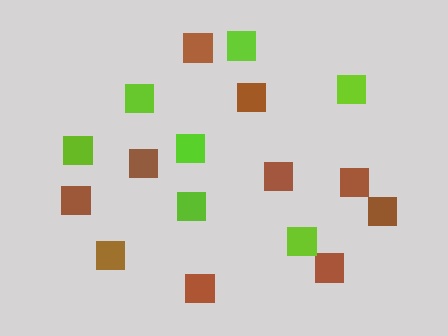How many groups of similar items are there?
There are 2 groups: one group of brown squares (10) and one group of lime squares (7).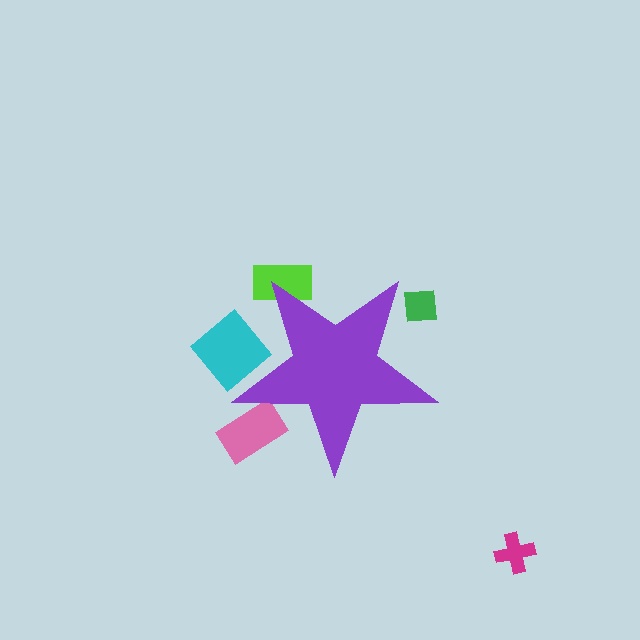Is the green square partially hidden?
Yes, the green square is partially hidden behind the purple star.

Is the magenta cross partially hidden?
No, the magenta cross is fully visible.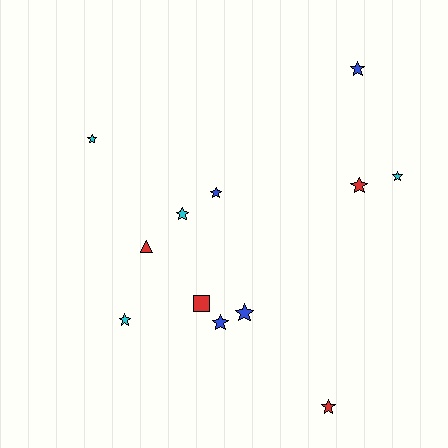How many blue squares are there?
There are no blue squares.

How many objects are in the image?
There are 12 objects.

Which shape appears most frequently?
Star, with 10 objects.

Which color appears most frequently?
Blue, with 4 objects.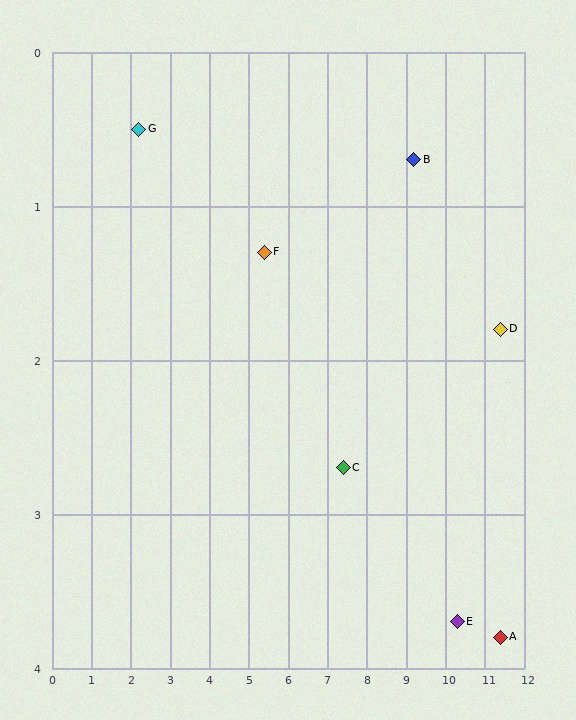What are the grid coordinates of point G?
Point G is at approximately (2.2, 0.5).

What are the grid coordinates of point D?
Point D is at approximately (11.4, 1.8).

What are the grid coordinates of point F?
Point F is at approximately (5.4, 1.3).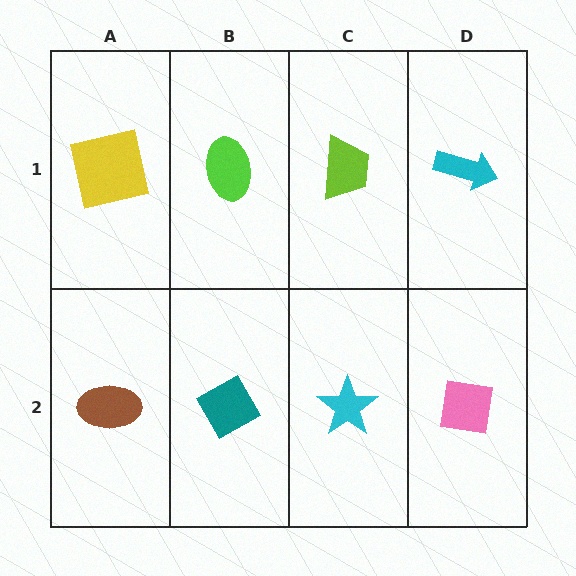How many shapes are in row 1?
4 shapes.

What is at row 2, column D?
A pink square.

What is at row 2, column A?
A brown ellipse.